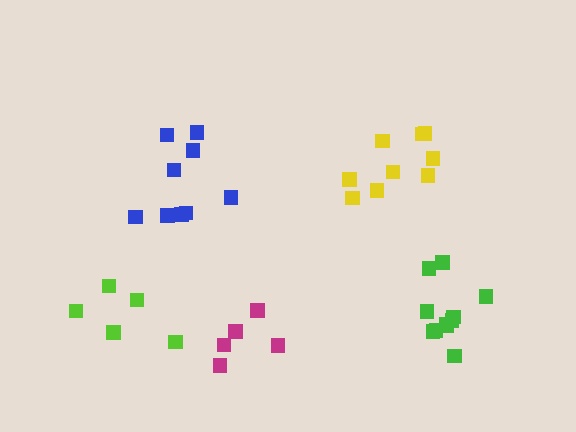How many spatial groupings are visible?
There are 5 spatial groupings.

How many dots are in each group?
Group 1: 5 dots, Group 2: 9 dots, Group 3: 9 dots, Group 4: 5 dots, Group 5: 11 dots (39 total).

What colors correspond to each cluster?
The clusters are colored: lime, blue, yellow, magenta, green.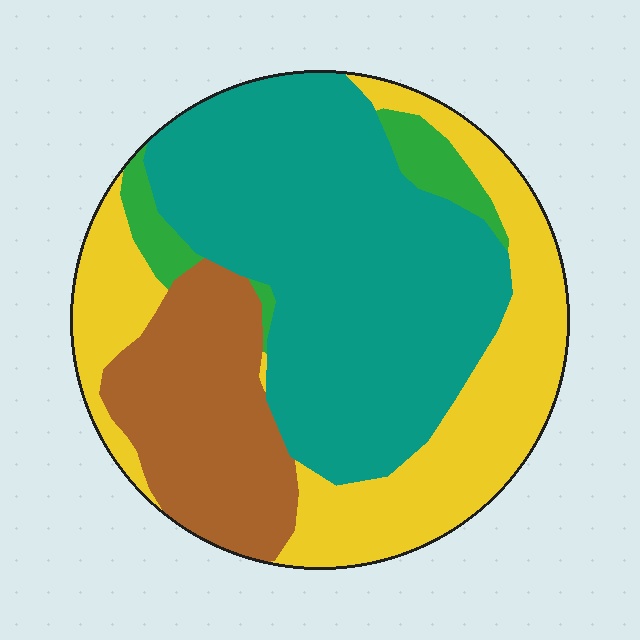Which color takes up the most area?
Teal, at roughly 45%.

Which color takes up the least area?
Green, at roughly 5%.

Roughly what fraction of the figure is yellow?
Yellow covers around 30% of the figure.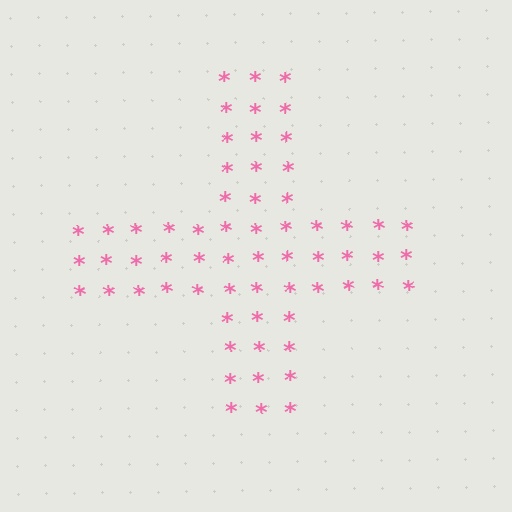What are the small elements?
The small elements are asterisks.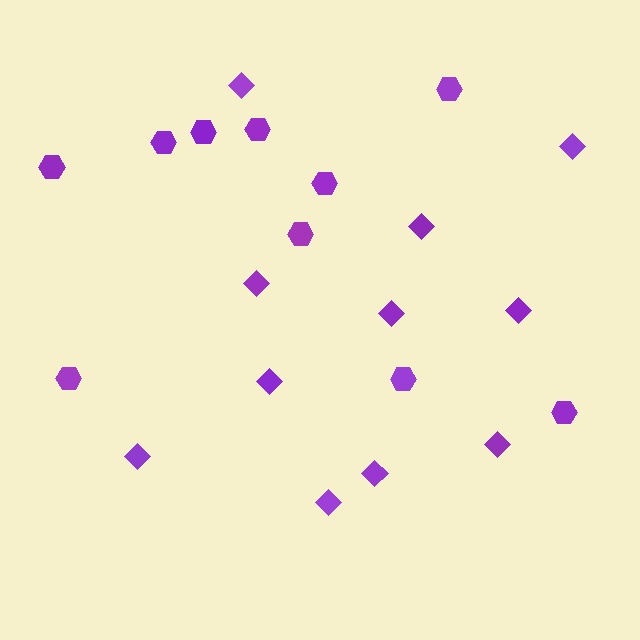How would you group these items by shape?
There are 2 groups: one group of hexagons (10) and one group of diamonds (11).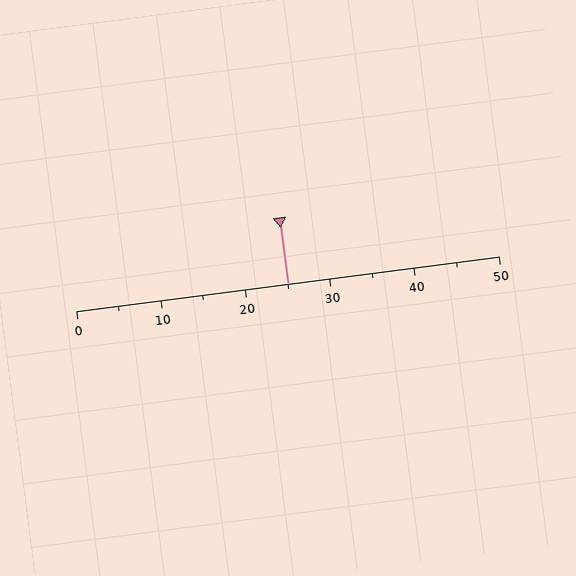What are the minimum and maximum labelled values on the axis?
The axis runs from 0 to 50.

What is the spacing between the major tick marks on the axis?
The major ticks are spaced 10 apart.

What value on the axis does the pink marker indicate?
The marker indicates approximately 25.